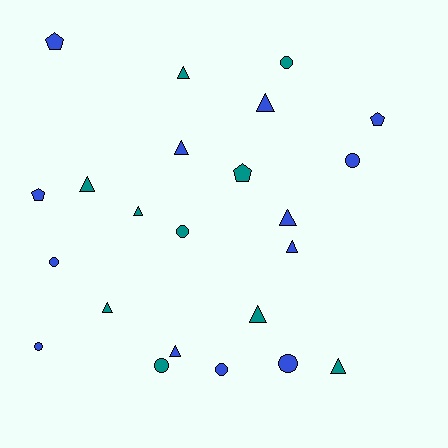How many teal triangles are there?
There are 6 teal triangles.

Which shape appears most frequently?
Triangle, with 11 objects.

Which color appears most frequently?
Blue, with 13 objects.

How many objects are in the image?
There are 23 objects.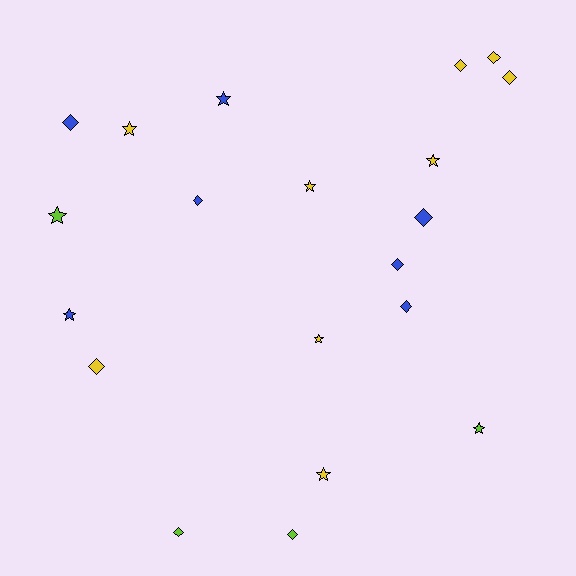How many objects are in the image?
There are 20 objects.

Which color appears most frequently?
Yellow, with 9 objects.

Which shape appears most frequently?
Diamond, with 11 objects.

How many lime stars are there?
There are 2 lime stars.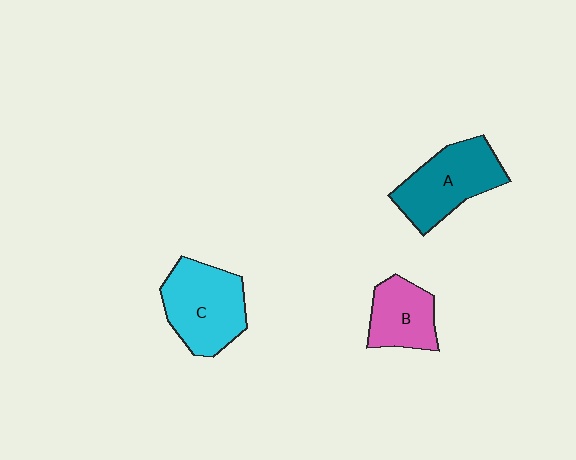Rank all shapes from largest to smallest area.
From largest to smallest: C (cyan), A (teal), B (pink).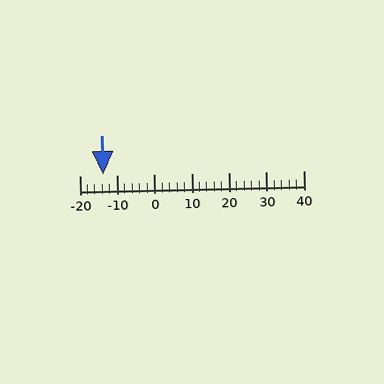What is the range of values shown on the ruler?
The ruler shows values from -20 to 40.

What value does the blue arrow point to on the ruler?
The blue arrow points to approximately -14.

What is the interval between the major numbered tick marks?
The major tick marks are spaced 10 units apart.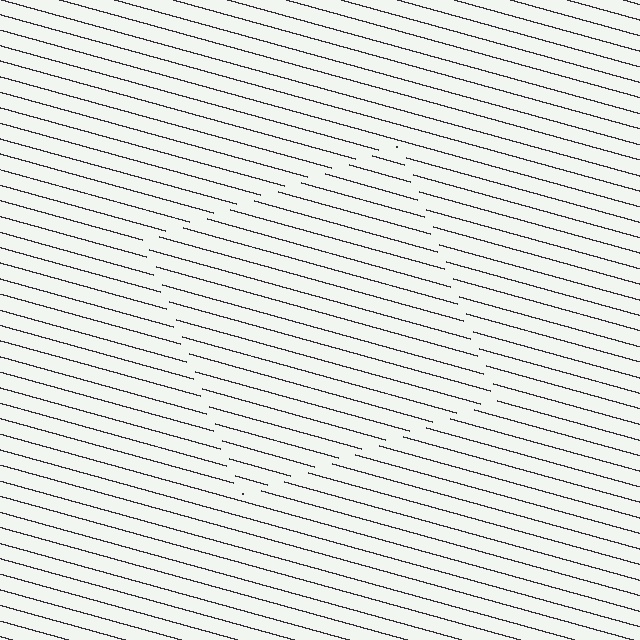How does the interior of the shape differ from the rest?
The interior of the shape contains the same grating, shifted by half a period — the contour is defined by the phase discontinuity where line-ends from the inner and outer gratings abut.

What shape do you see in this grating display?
An illusory square. The interior of the shape contains the same grating, shifted by half a period — the contour is defined by the phase discontinuity where line-ends from the inner and outer gratings abut.